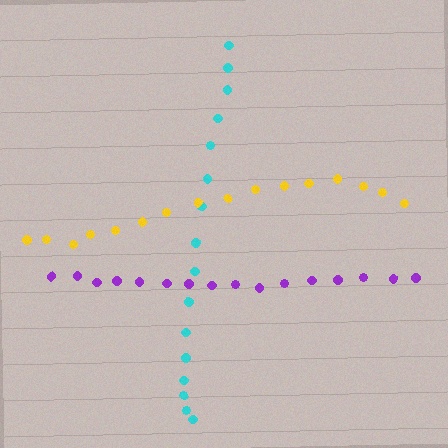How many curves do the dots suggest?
There are 3 distinct paths.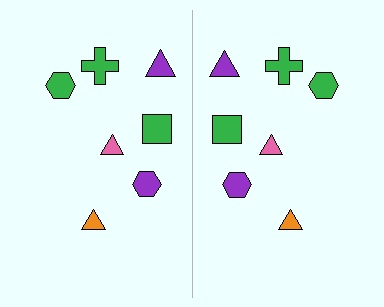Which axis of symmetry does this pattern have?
The pattern has a vertical axis of symmetry running through the center of the image.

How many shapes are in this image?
There are 14 shapes in this image.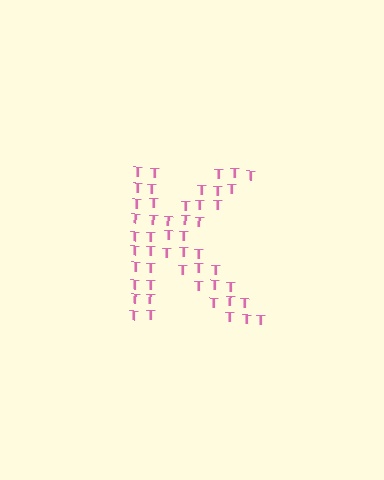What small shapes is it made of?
It is made of small letter T's.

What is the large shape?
The large shape is the letter K.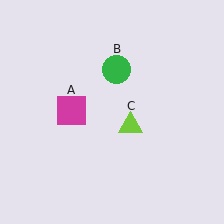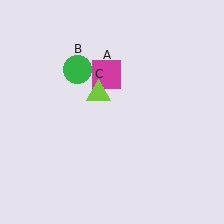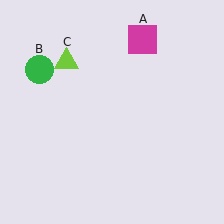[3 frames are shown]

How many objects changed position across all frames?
3 objects changed position: magenta square (object A), green circle (object B), lime triangle (object C).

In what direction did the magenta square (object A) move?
The magenta square (object A) moved up and to the right.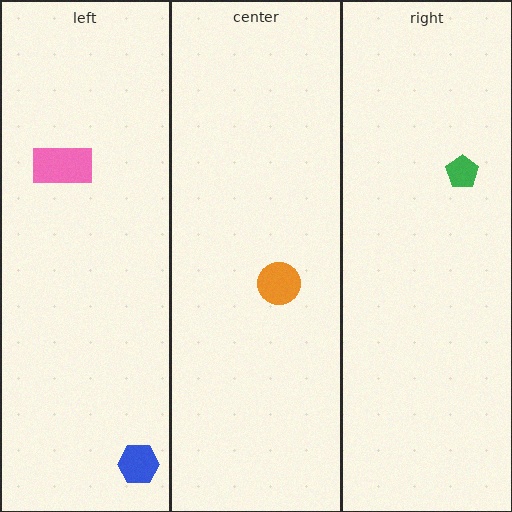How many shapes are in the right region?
1.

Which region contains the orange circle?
The center region.